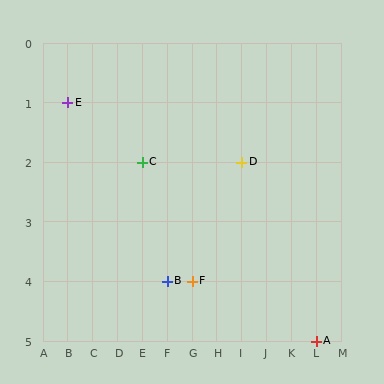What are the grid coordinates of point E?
Point E is at grid coordinates (B, 1).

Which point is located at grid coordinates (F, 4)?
Point B is at (F, 4).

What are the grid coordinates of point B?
Point B is at grid coordinates (F, 4).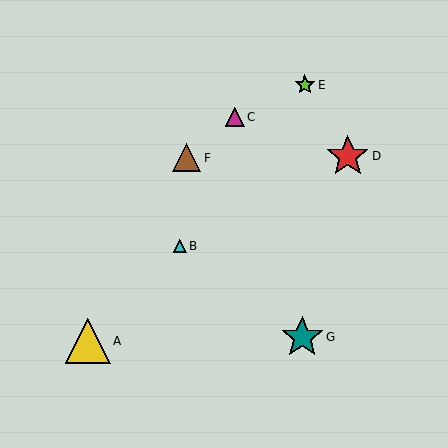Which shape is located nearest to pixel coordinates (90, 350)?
The yellow triangle (labeled A) at (88, 341) is nearest to that location.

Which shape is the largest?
The yellow triangle (labeled A) is the largest.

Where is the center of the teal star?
The center of the teal star is at (302, 337).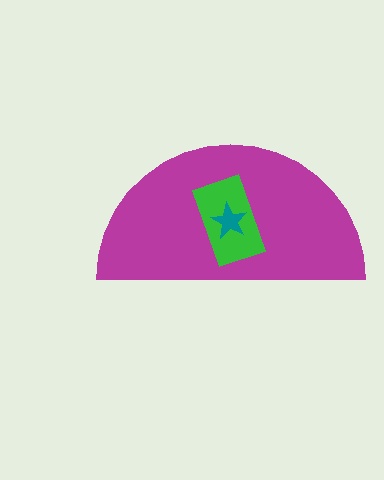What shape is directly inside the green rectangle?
The teal star.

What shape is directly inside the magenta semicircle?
The green rectangle.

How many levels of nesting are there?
3.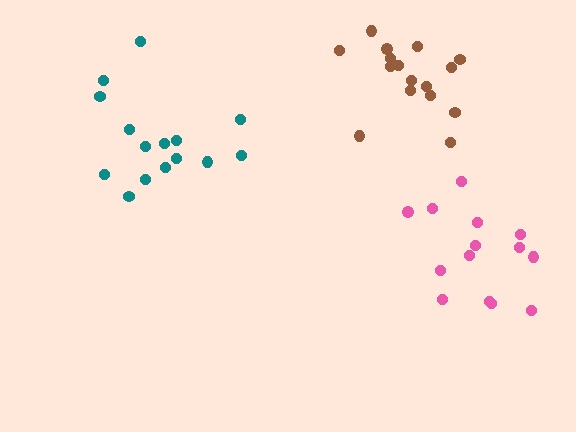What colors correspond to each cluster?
The clusters are colored: brown, teal, pink.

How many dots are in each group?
Group 1: 16 dots, Group 2: 15 dots, Group 3: 14 dots (45 total).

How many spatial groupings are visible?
There are 3 spatial groupings.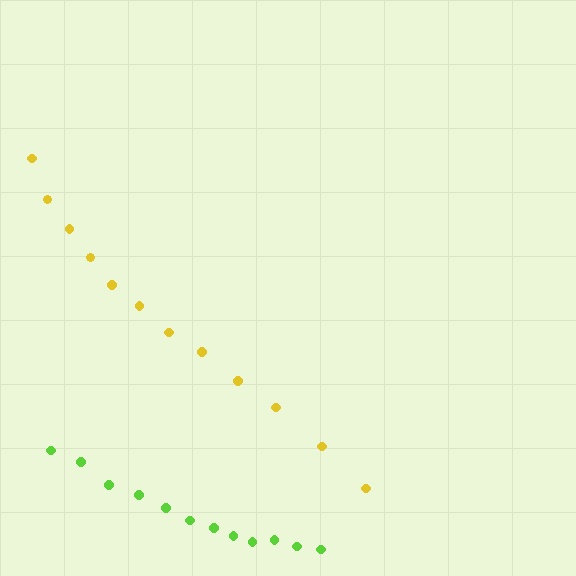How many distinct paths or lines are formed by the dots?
There are 2 distinct paths.